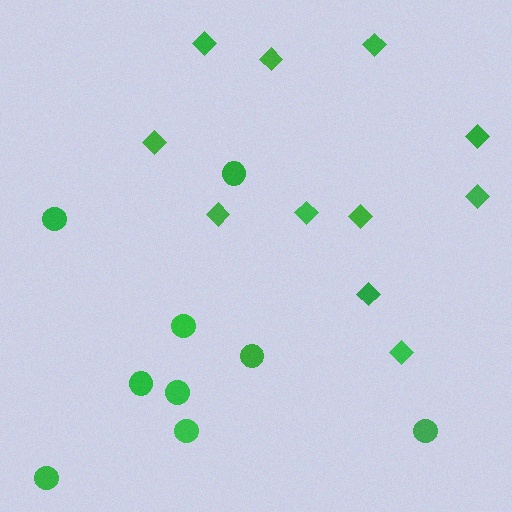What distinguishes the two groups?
There are 2 groups: one group of diamonds (11) and one group of circles (9).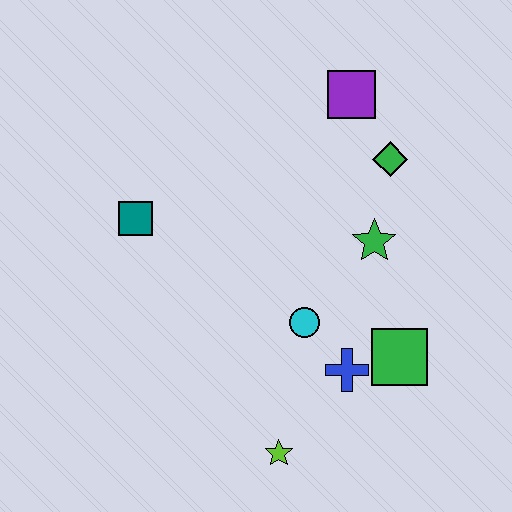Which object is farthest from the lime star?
The purple square is farthest from the lime star.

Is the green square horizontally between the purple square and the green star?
No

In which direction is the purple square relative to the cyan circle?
The purple square is above the cyan circle.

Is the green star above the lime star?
Yes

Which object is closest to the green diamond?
The purple square is closest to the green diamond.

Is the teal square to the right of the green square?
No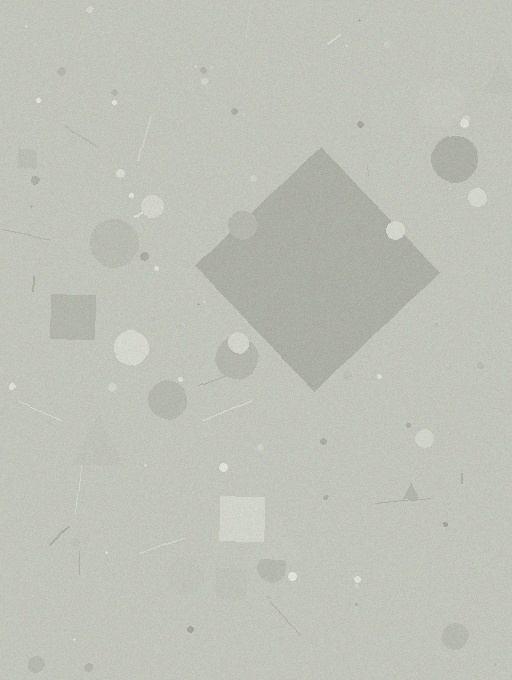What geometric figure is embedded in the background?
A diamond is embedded in the background.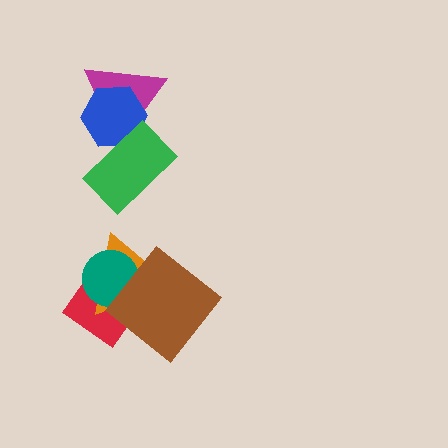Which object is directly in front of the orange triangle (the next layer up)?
The teal circle is directly in front of the orange triangle.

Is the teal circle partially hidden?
Yes, it is partially covered by another shape.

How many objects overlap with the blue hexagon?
2 objects overlap with the blue hexagon.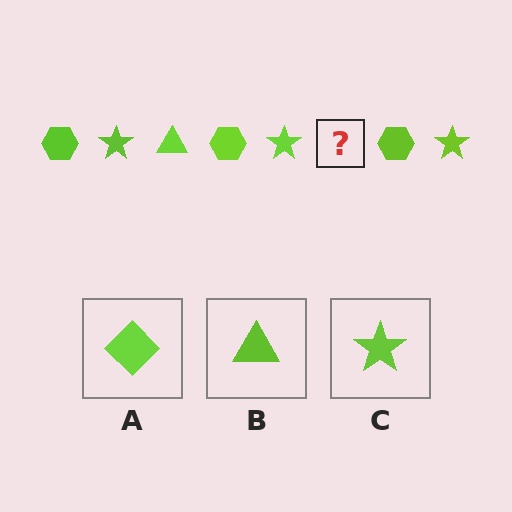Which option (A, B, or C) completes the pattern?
B.